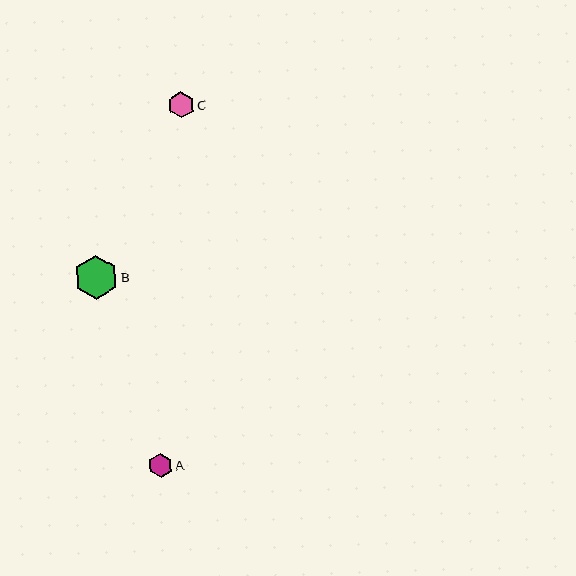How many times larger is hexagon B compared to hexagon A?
Hexagon B is approximately 1.8 times the size of hexagon A.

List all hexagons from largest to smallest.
From largest to smallest: B, C, A.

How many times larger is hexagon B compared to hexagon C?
Hexagon B is approximately 1.7 times the size of hexagon C.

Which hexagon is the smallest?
Hexagon A is the smallest with a size of approximately 24 pixels.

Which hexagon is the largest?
Hexagon B is the largest with a size of approximately 44 pixels.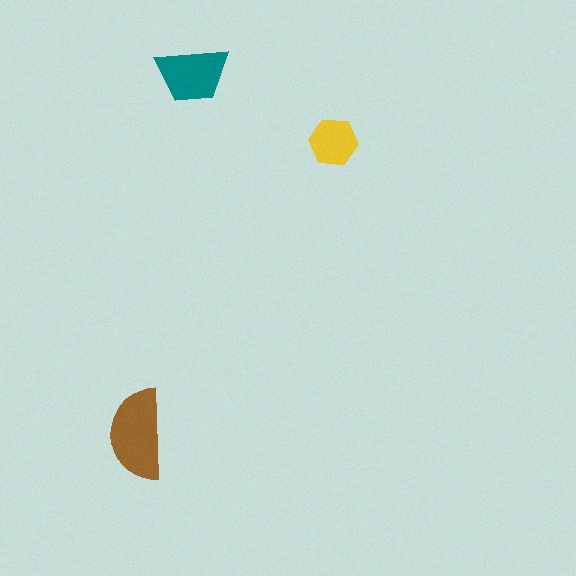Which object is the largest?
The brown semicircle.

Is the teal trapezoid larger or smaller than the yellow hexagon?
Larger.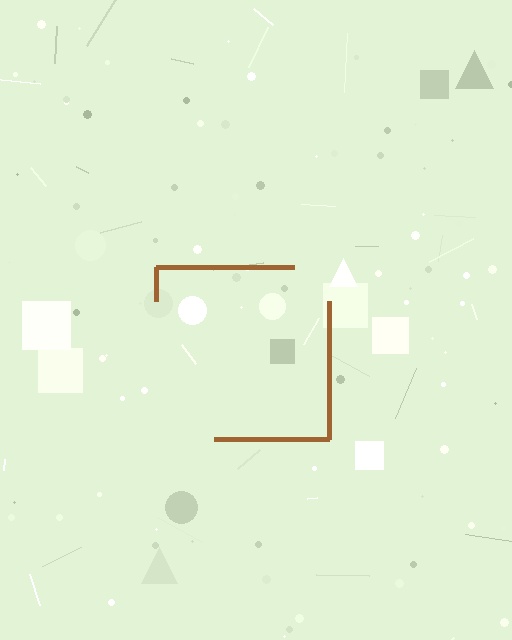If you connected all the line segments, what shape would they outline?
They would outline a square.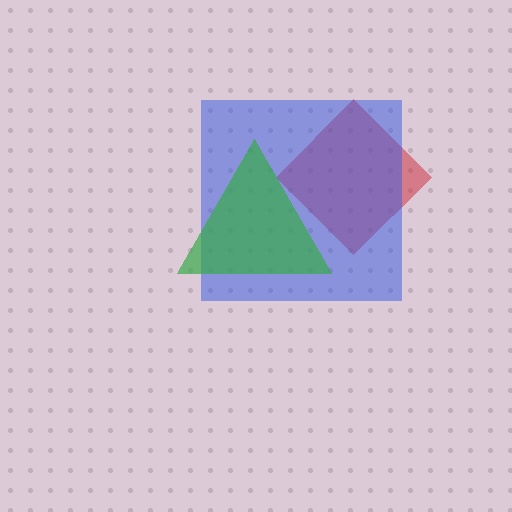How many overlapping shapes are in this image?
There are 3 overlapping shapes in the image.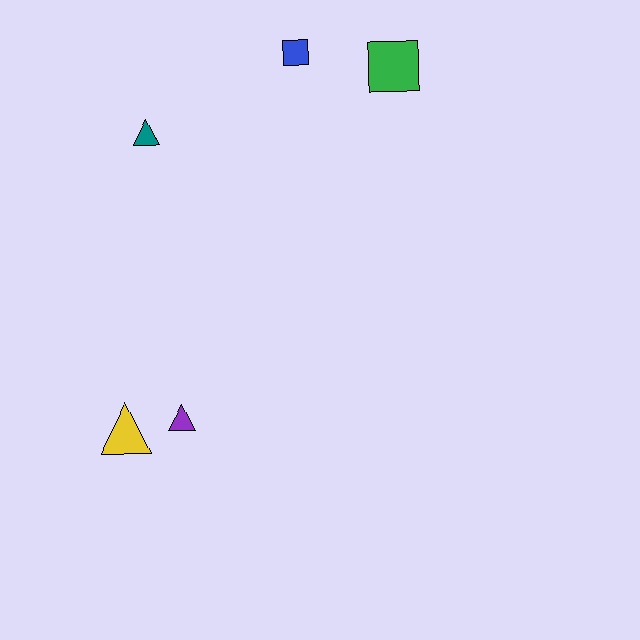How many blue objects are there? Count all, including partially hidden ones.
There is 1 blue object.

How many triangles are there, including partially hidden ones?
There are 3 triangles.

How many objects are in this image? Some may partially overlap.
There are 5 objects.